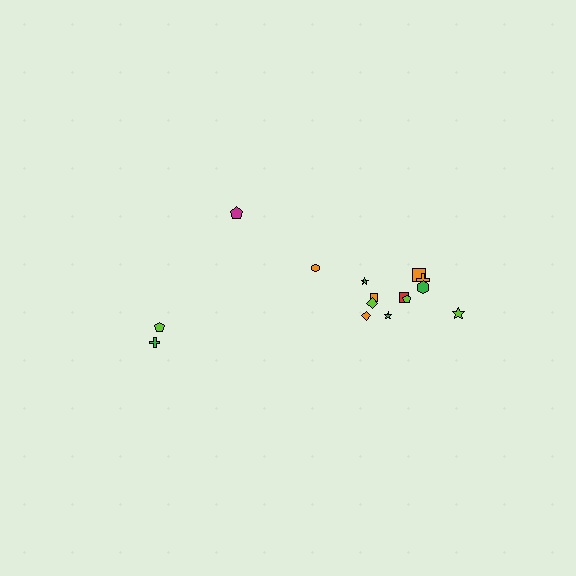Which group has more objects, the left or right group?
The right group.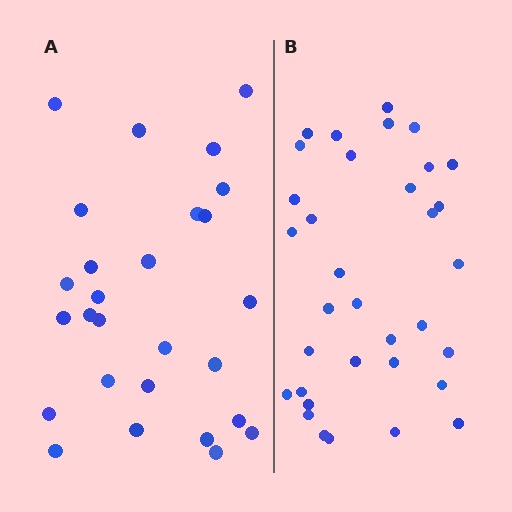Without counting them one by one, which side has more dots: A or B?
Region B (the right region) has more dots.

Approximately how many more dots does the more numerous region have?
Region B has roughly 8 or so more dots than region A.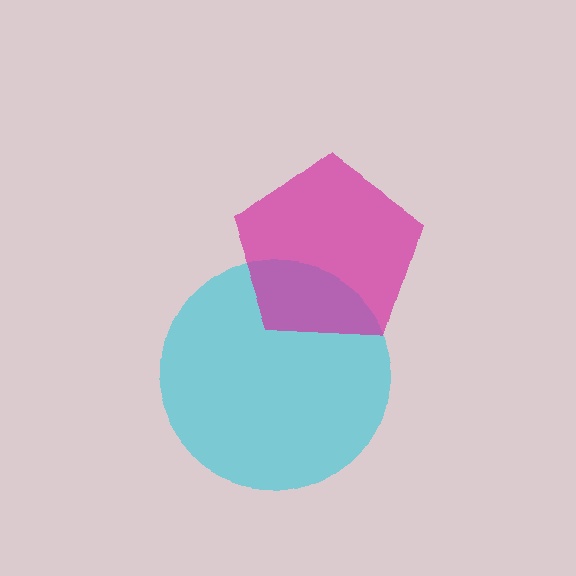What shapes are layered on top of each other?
The layered shapes are: a cyan circle, a magenta pentagon.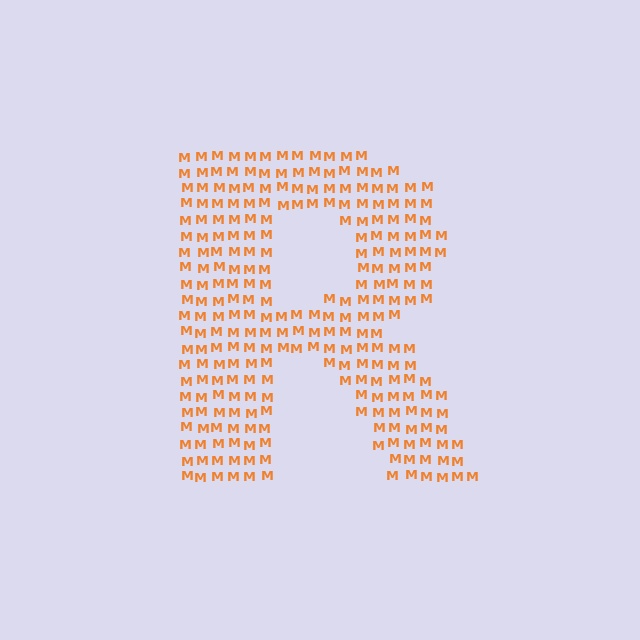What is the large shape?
The large shape is the letter R.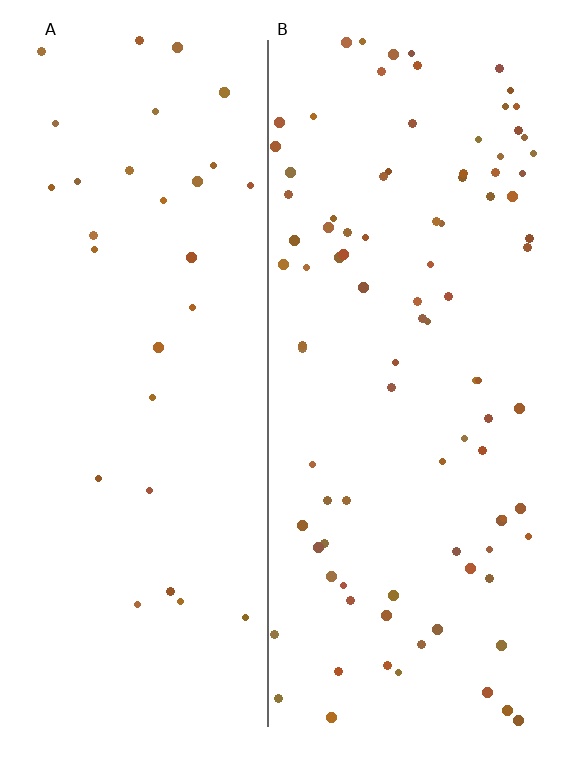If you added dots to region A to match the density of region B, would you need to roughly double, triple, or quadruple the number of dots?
Approximately triple.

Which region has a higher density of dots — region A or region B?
B (the right).